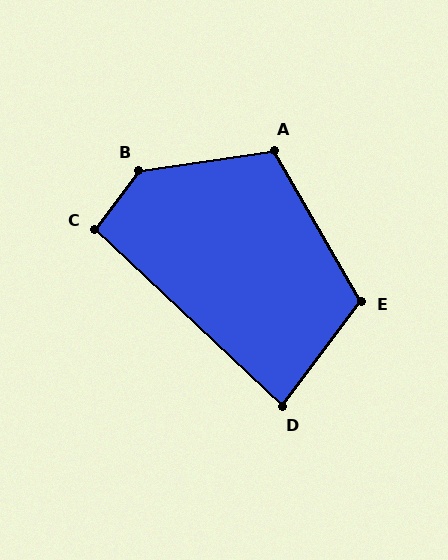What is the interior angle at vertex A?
Approximately 111 degrees (obtuse).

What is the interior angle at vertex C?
Approximately 97 degrees (obtuse).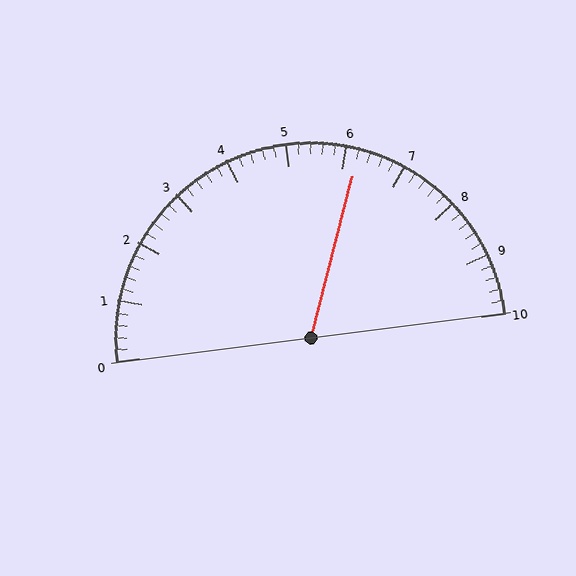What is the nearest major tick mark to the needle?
The nearest major tick mark is 6.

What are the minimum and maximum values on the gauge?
The gauge ranges from 0 to 10.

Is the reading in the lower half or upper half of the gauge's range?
The reading is in the upper half of the range (0 to 10).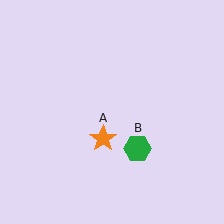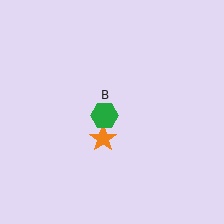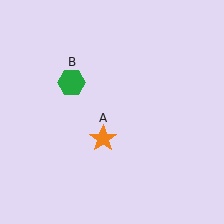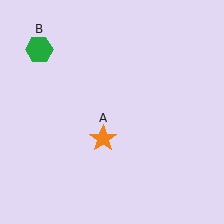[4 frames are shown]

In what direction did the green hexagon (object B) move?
The green hexagon (object B) moved up and to the left.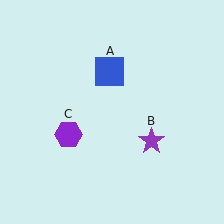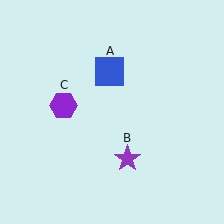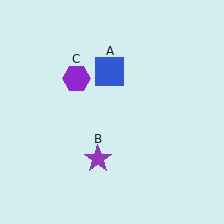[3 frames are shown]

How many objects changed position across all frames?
2 objects changed position: purple star (object B), purple hexagon (object C).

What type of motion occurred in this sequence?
The purple star (object B), purple hexagon (object C) rotated clockwise around the center of the scene.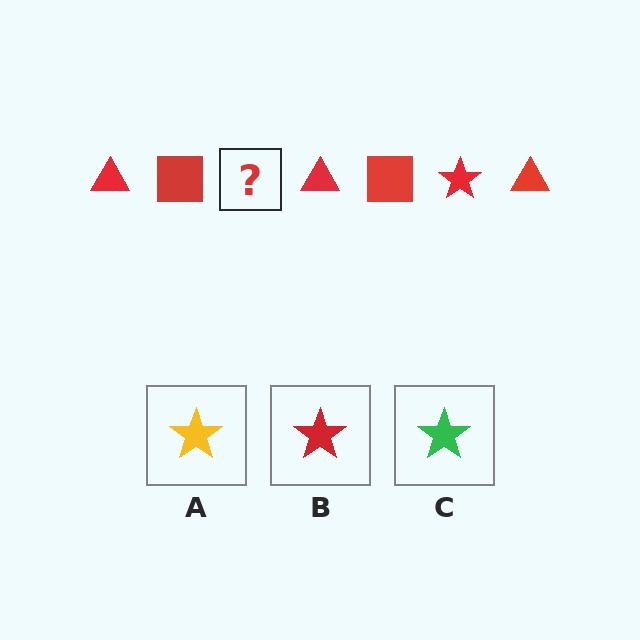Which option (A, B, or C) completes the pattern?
B.